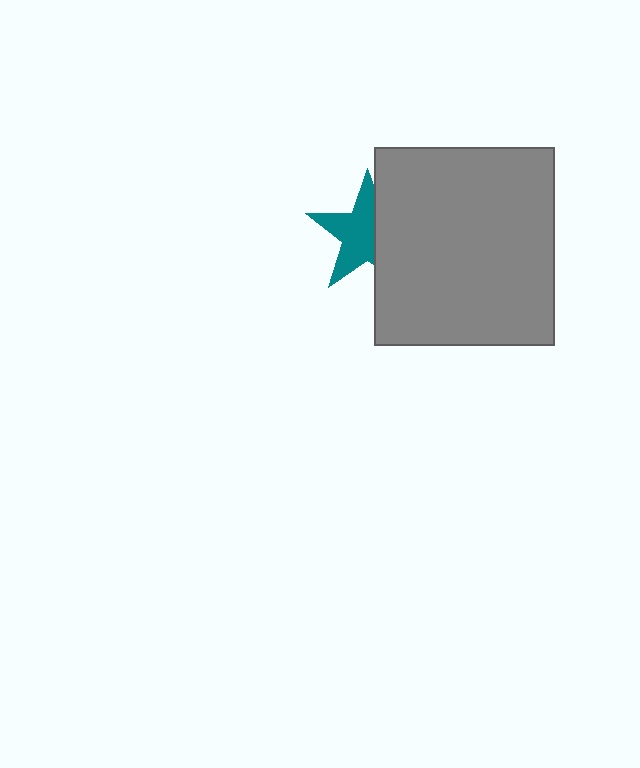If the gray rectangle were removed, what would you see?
You would see the complete teal star.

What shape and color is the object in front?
The object in front is a gray rectangle.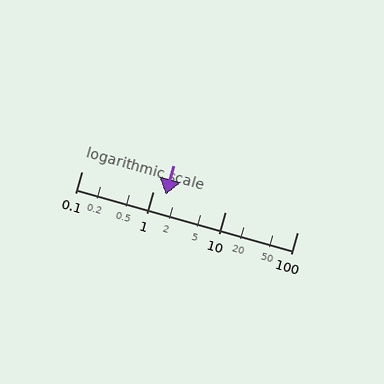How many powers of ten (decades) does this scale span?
The scale spans 3 decades, from 0.1 to 100.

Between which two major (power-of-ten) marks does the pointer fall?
The pointer is between 1 and 10.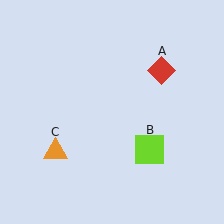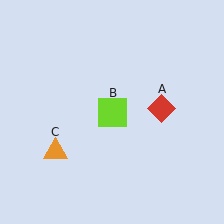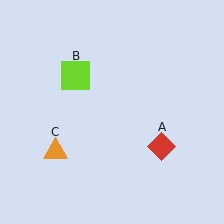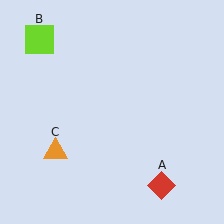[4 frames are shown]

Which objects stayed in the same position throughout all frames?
Orange triangle (object C) remained stationary.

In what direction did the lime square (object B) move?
The lime square (object B) moved up and to the left.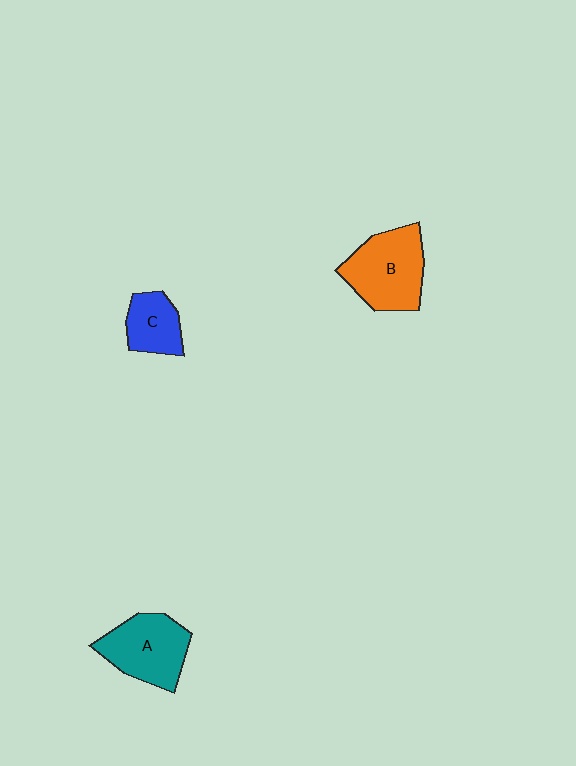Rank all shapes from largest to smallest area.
From largest to smallest: B (orange), A (teal), C (blue).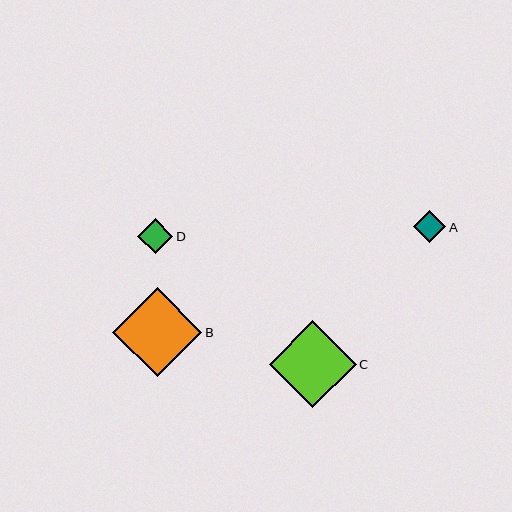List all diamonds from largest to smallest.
From largest to smallest: B, C, D, A.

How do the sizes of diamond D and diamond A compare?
Diamond D and diamond A are approximately the same size.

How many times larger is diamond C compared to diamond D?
Diamond C is approximately 2.5 times the size of diamond D.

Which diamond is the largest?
Diamond B is the largest with a size of approximately 89 pixels.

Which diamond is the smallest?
Diamond A is the smallest with a size of approximately 32 pixels.